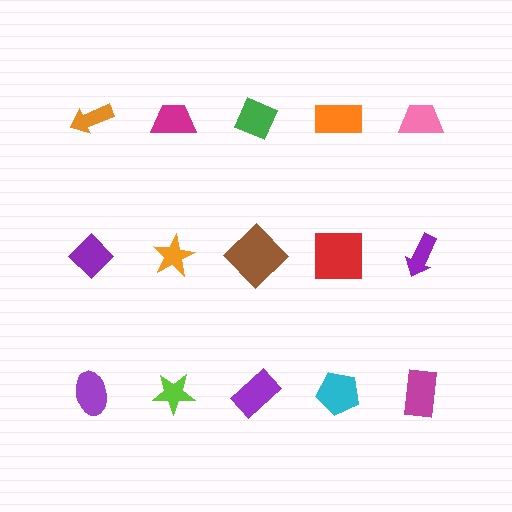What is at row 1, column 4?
An orange rectangle.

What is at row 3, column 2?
A lime star.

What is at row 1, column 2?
A magenta trapezoid.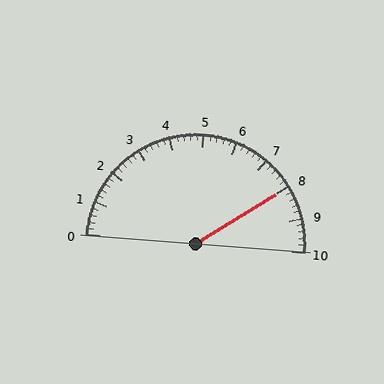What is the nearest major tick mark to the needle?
The nearest major tick mark is 8.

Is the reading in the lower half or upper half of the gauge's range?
The reading is in the upper half of the range (0 to 10).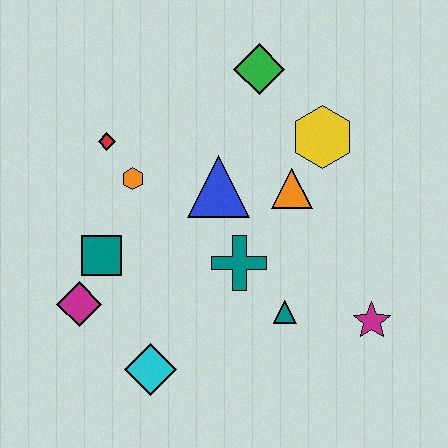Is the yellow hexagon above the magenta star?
Yes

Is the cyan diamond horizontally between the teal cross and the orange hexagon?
Yes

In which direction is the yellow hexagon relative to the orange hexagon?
The yellow hexagon is to the right of the orange hexagon.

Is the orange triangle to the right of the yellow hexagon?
No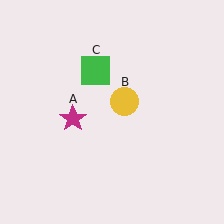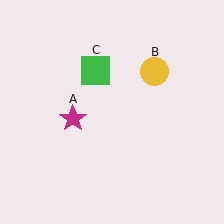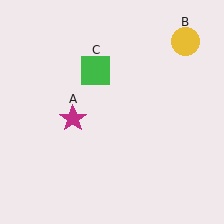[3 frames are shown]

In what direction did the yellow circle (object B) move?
The yellow circle (object B) moved up and to the right.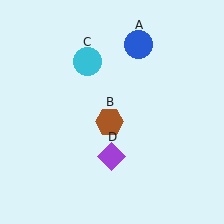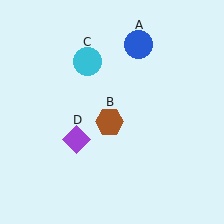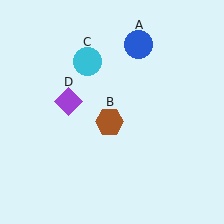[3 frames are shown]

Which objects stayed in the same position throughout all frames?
Blue circle (object A) and brown hexagon (object B) and cyan circle (object C) remained stationary.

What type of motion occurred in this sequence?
The purple diamond (object D) rotated clockwise around the center of the scene.